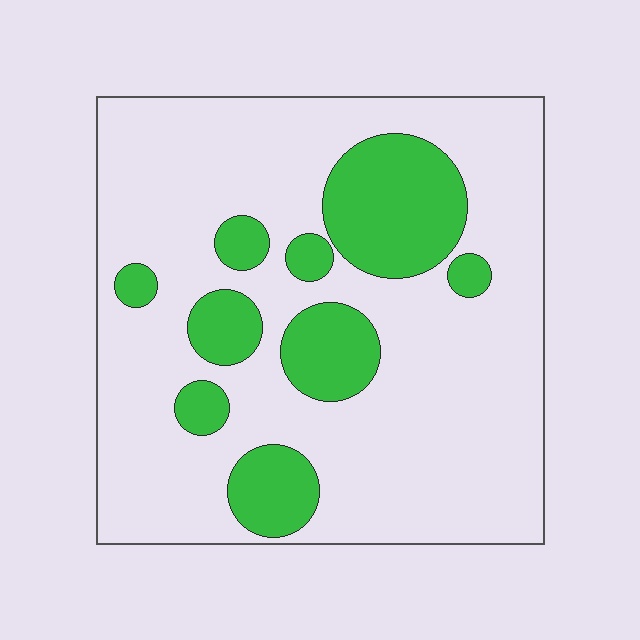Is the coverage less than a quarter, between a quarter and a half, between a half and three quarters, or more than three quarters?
Less than a quarter.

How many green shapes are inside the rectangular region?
9.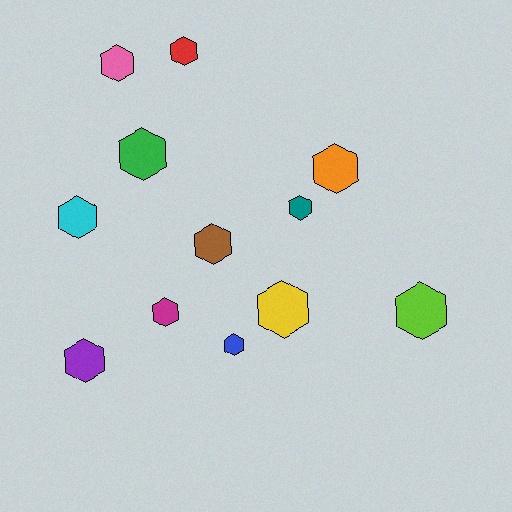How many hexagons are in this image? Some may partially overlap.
There are 12 hexagons.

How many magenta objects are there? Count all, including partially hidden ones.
There is 1 magenta object.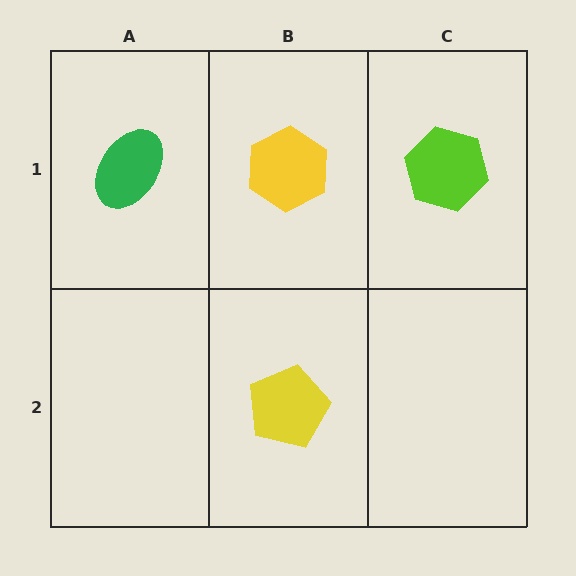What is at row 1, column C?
A lime hexagon.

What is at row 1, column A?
A green ellipse.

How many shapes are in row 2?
1 shape.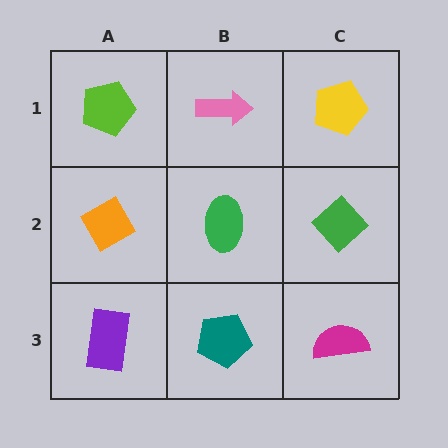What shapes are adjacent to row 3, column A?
An orange diamond (row 2, column A), a teal pentagon (row 3, column B).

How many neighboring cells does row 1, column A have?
2.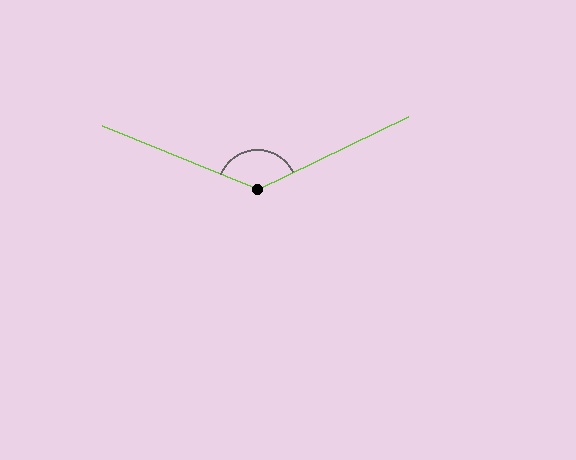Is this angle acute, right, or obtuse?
It is obtuse.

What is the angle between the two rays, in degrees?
Approximately 132 degrees.